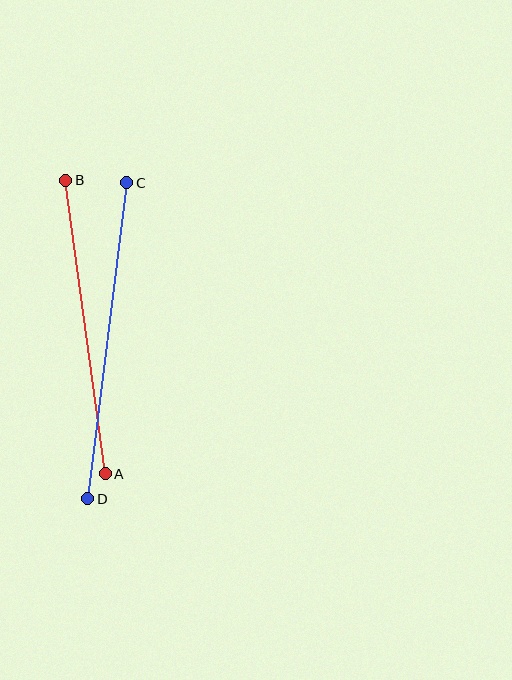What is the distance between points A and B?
The distance is approximately 296 pixels.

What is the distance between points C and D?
The distance is approximately 318 pixels.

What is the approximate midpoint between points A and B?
The midpoint is at approximately (86, 327) pixels.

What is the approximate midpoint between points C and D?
The midpoint is at approximately (107, 341) pixels.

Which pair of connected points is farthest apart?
Points C and D are farthest apart.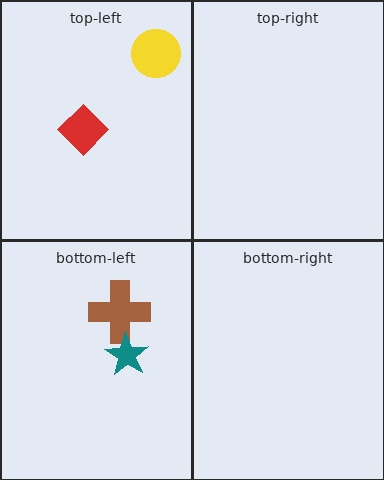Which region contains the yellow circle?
The top-left region.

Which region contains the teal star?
The bottom-left region.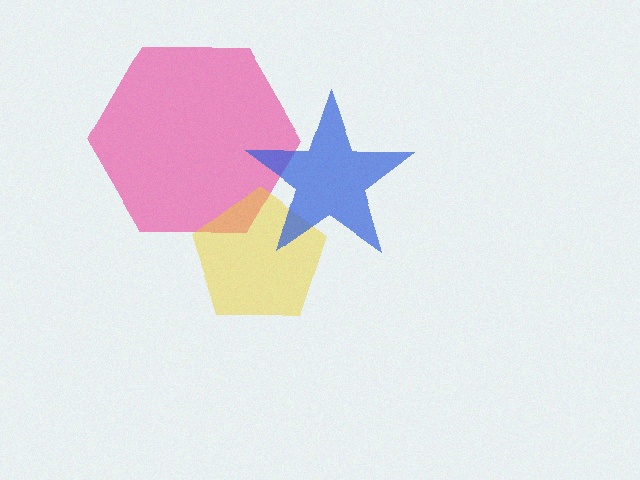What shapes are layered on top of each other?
The layered shapes are: a pink hexagon, a yellow pentagon, a blue star.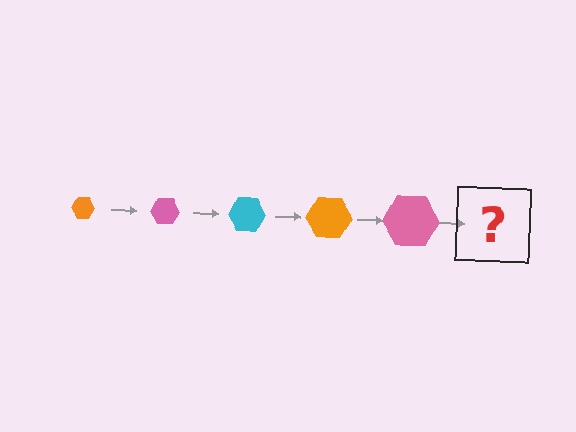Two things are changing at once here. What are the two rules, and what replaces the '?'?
The two rules are that the hexagon grows larger each step and the color cycles through orange, pink, and cyan. The '?' should be a cyan hexagon, larger than the previous one.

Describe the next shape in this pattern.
It should be a cyan hexagon, larger than the previous one.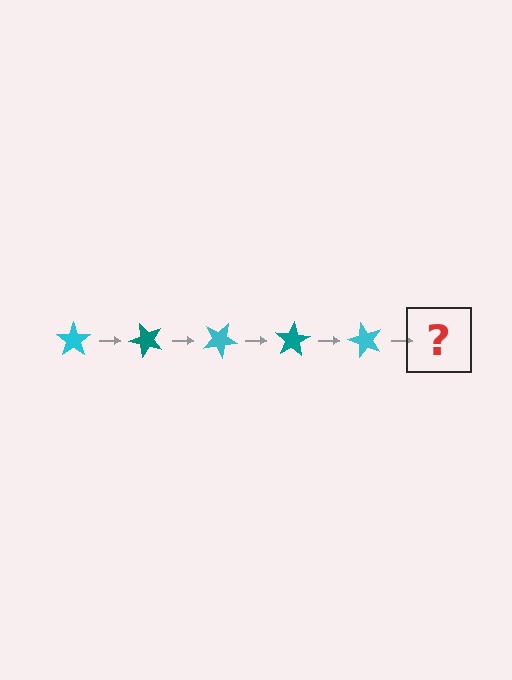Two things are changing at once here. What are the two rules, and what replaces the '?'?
The two rules are that it rotates 50 degrees each step and the color cycles through cyan and teal. The '?' should be a teal star, rotated 250 degrees from the start.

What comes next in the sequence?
The next element should be a teal star, rotated 250 degrees from the start.